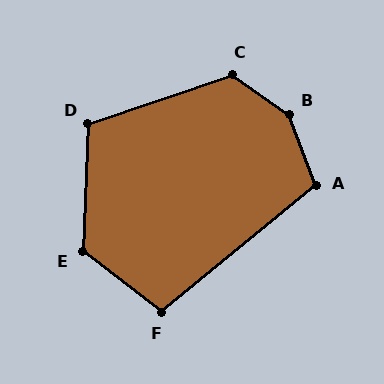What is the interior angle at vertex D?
Approximately 111 degrees (obtuse).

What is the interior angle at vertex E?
Approximately 125 degrees (obtuse).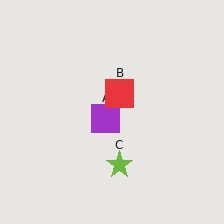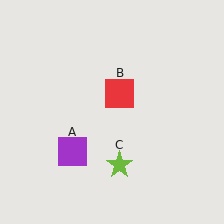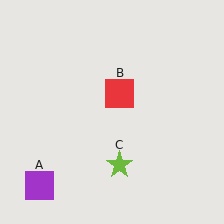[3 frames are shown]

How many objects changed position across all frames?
1 object changed position: purple square (object A).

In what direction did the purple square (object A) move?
The purple square (object A) moved down and to the left.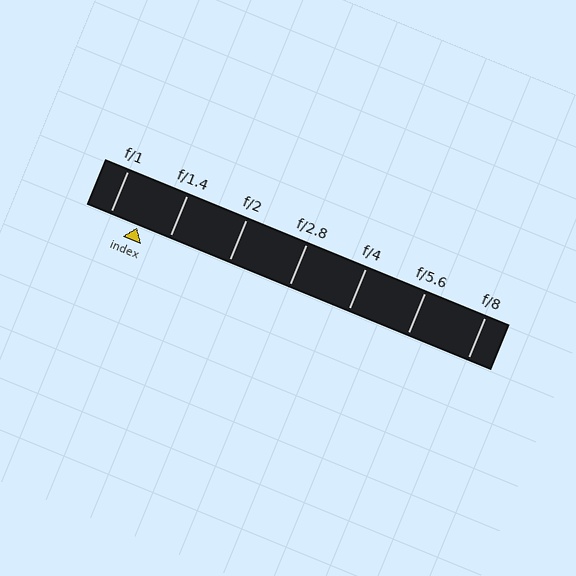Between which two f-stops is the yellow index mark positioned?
The index mark is between f/1 and f/1.4.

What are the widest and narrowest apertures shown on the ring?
The widest aperture shown is f/1 and the narrowest is f/8.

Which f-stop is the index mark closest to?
The index mark is closest to f/1.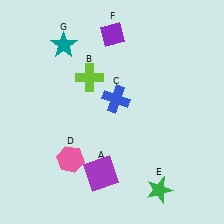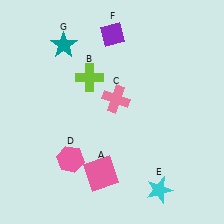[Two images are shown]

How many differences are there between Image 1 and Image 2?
There are 3 differences between the two images.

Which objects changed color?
A changed from purple to pink. C changed from blue to pink. E changed from green to cyan.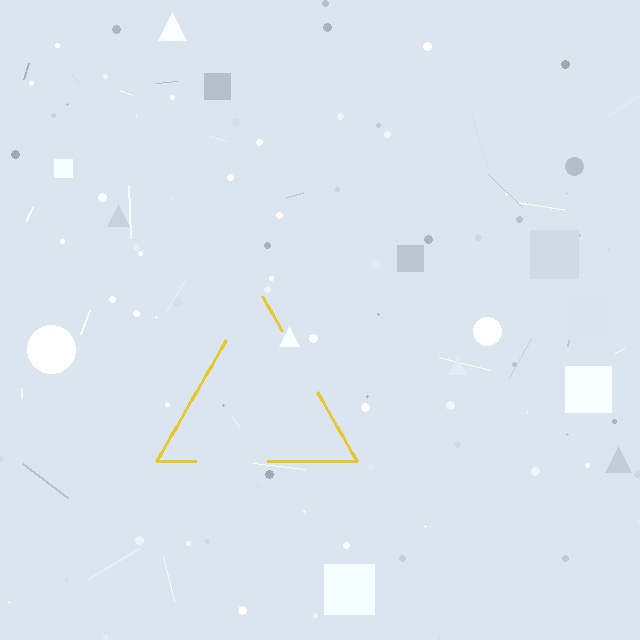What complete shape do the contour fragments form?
The contour fragments form a triangle.